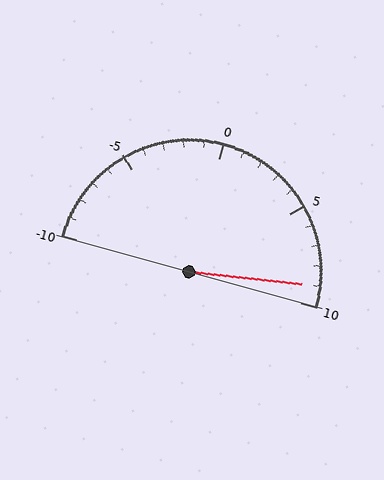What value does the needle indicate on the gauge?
The needle indicates approximately 9.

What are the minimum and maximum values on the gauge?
The gauge ranges from -10 to 10.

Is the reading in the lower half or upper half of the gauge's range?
The reading is in the upper half of the range (-10 to 10).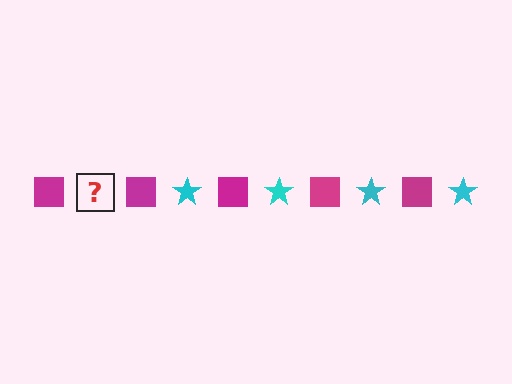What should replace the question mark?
The question mark should be replaced with a cyan star.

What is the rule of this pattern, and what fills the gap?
The rule is that the pattern alternates between magenta square and cyan star. The gap should be filled with a cyan star.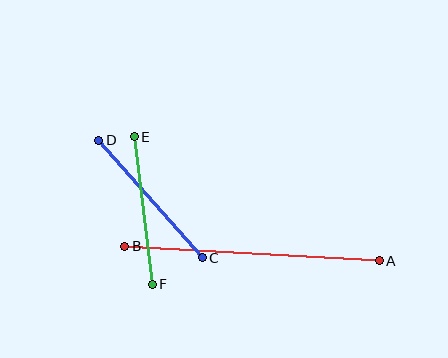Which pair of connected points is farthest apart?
Points A and B are farthest apart.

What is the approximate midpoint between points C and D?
The midpoint is at approximately (151, 199) pixels.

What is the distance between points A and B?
The distance is approximately 255 pixels.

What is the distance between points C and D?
The distance is approximately 156 pixels.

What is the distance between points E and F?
The distance is approximately 149 pixels.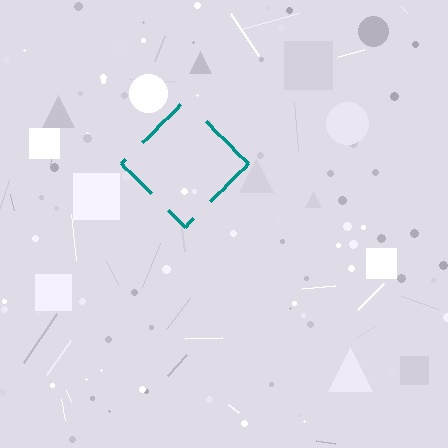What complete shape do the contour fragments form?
The contour fragments form a diamond.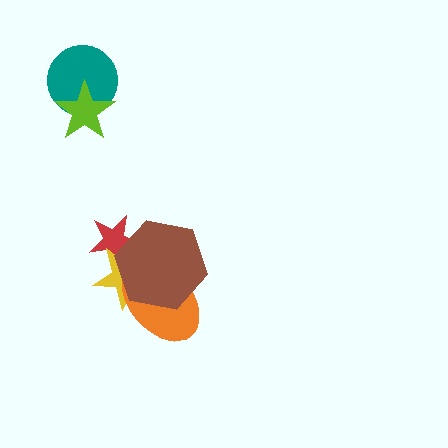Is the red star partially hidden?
Yes, it is partially covered by another shape.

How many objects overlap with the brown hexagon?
3 objects overlap with the brown hexagon.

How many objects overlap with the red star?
2 objects overlap with the red star.